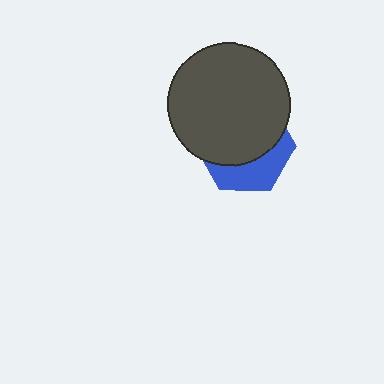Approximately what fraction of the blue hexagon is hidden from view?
Roughly 65% of the blue hexagon is hidden behind the dark gray circle.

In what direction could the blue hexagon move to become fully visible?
The blue hexagon could move down. That would shift it out from behind the dark gray circle entirely.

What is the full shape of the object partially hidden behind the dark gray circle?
The partially hidden object is a blue hexagon.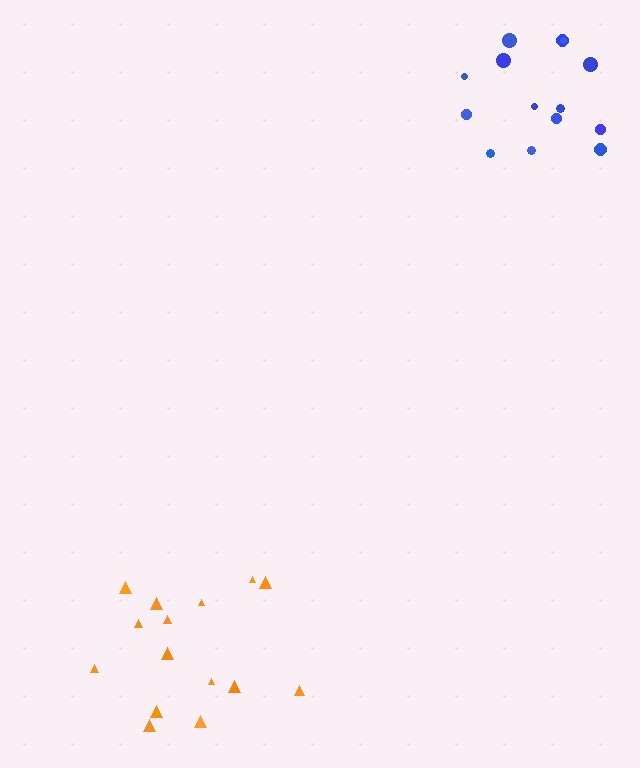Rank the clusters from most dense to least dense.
blue, orange.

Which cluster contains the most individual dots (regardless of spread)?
Orange (15).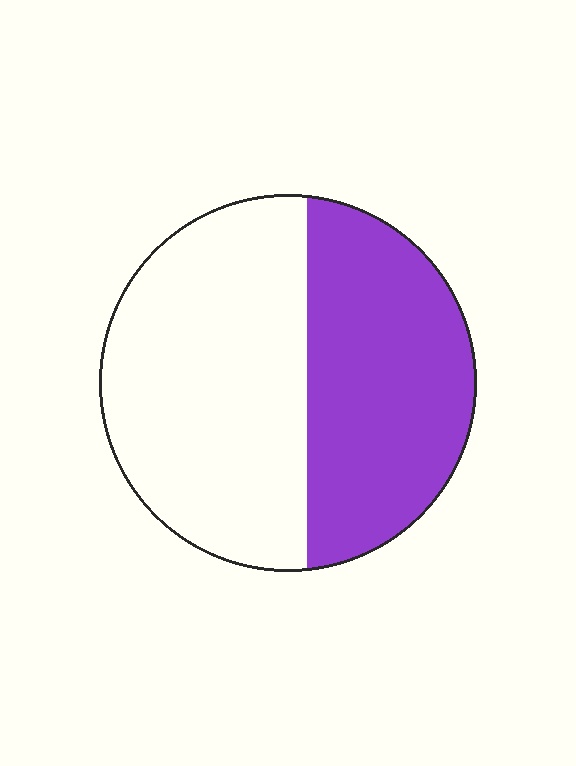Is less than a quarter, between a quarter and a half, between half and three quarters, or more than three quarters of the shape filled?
Between a quarter and a half.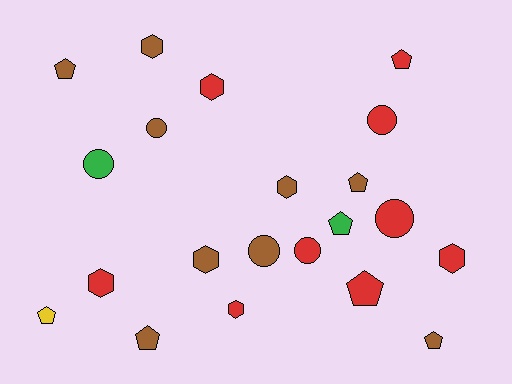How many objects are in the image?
There are 21 objects.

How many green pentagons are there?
There is 1 green pentagon.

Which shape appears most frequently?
Pentagon, with 8 objects.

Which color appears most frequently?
Red, with 9 objects.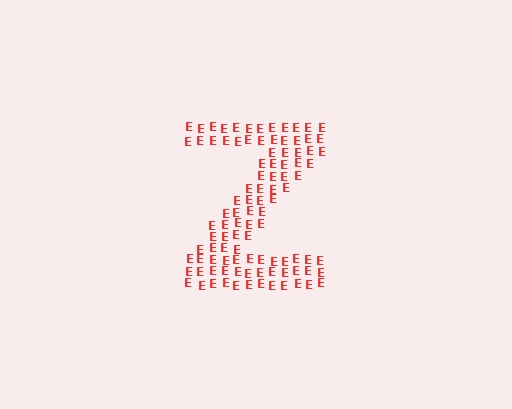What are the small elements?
The small elements are letter E's.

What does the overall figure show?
The overall figure shows the letter Z.